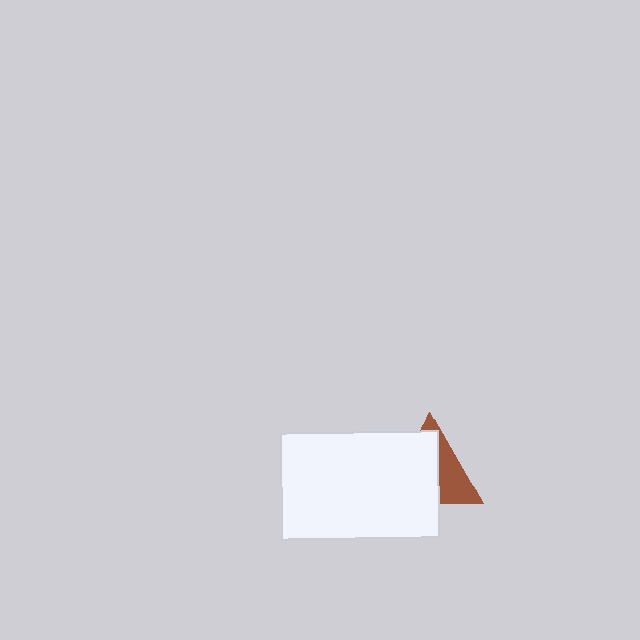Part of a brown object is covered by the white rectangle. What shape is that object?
It is a triangle.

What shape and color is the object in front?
The object in front is a white rectangle.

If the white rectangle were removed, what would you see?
You would see the complete brown triangle.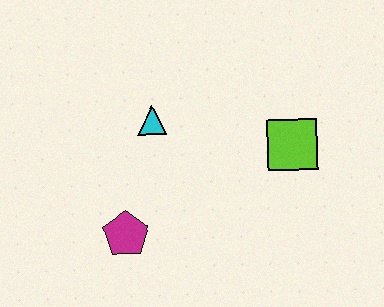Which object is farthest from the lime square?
The magenta pentagon is farthest from the lime square.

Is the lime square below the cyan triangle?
Yes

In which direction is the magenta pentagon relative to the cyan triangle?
The magenta pentagon is below the cyan triangle.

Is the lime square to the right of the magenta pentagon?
Yes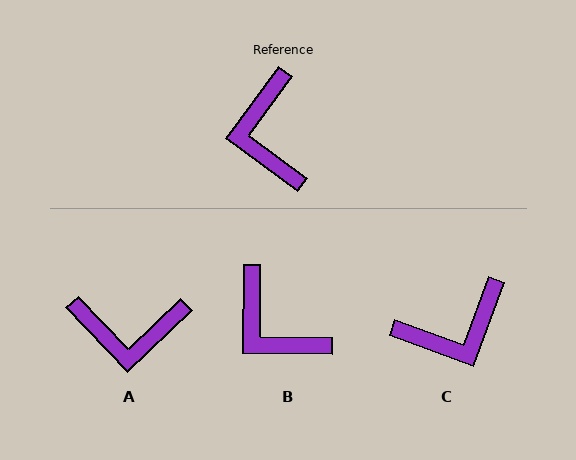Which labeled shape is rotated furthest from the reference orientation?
C, about 106 degrees away.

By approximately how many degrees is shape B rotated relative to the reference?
Approximately 36 degrees counter-clockwise.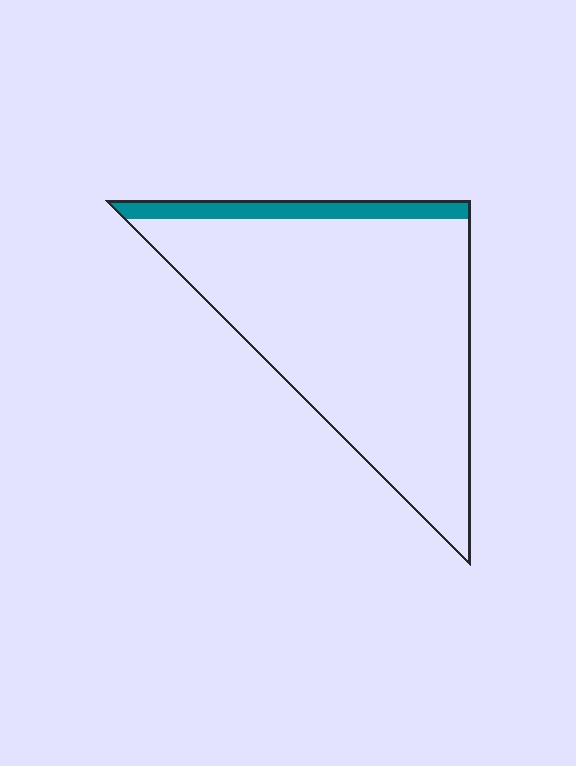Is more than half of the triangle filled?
No.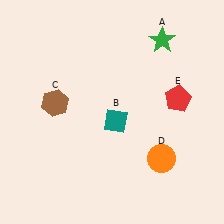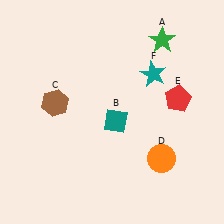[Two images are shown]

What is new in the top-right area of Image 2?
A teal star (F) was added in the top-right area of Image 2.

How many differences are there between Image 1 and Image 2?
There is 1 difference between the two images.